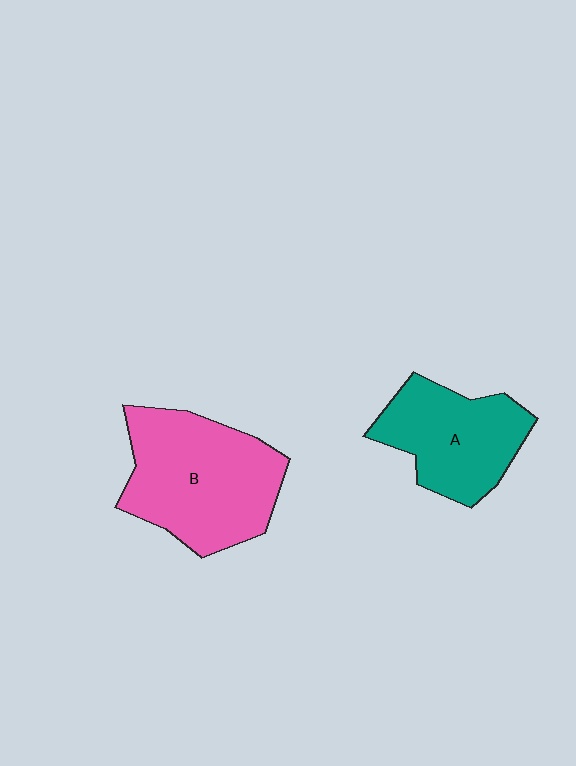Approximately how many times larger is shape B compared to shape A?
Approximately 1.4 times.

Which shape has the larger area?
Shape B (pink).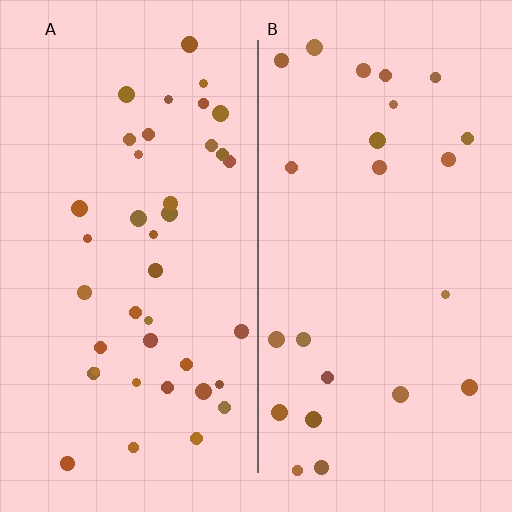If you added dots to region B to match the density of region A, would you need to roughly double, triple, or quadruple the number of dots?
Approximately double.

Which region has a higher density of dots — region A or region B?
A (the left).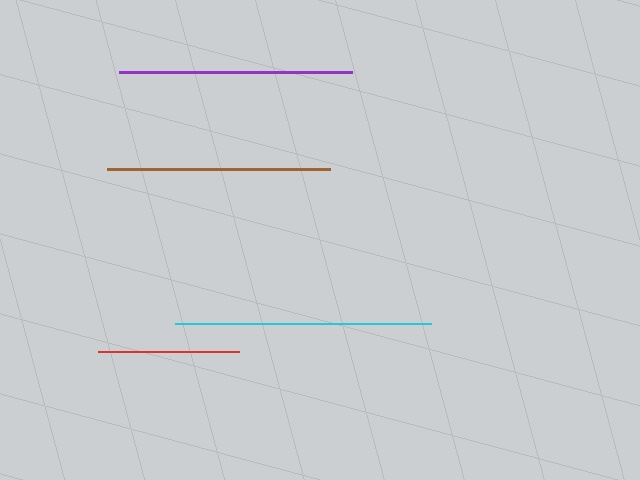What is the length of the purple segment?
The purple segment is approximately 233 pixels long.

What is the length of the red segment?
The red segment is approximately 140 pixels long.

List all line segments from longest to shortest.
From longest to shortest: cyan, purple, brown, red.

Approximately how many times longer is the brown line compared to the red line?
The brown line is approximately 1.6 times the length of the red line.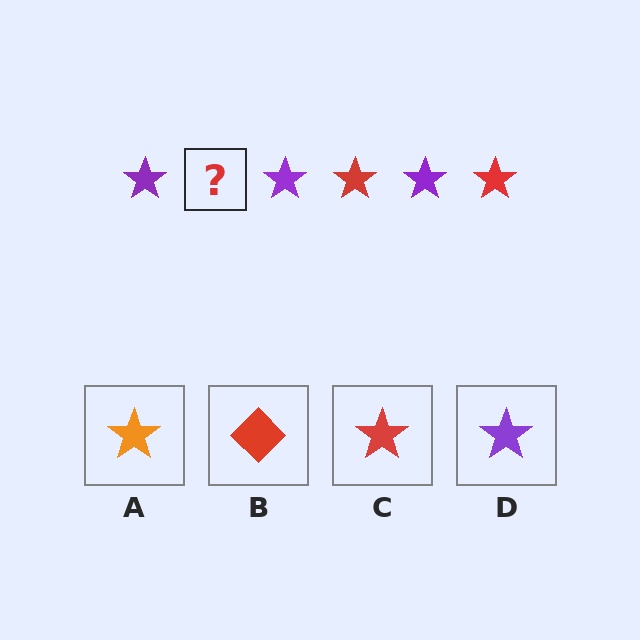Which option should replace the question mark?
Option C.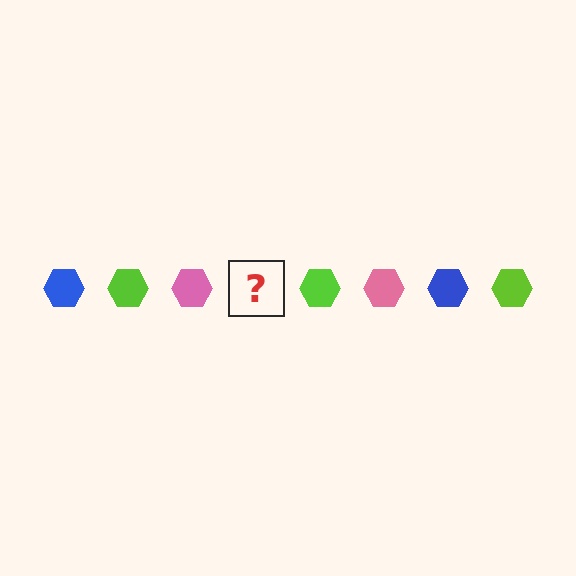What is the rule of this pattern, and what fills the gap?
The rule is that the pattern cycles through blue, lime, pink hexagons. The gap should be filled with a blue hexagon.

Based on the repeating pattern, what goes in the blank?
The blank should be a blue hexagon.